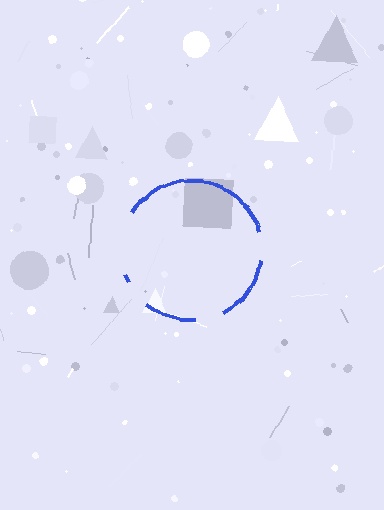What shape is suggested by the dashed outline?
The dashed outline suggests a circle.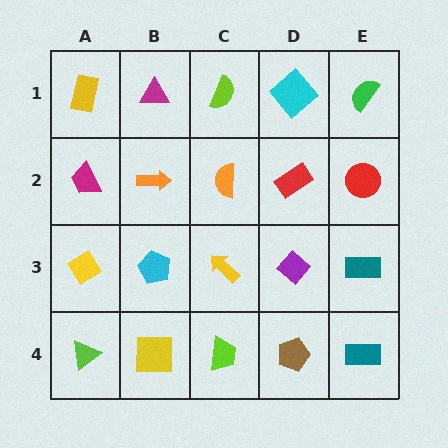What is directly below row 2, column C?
A yellow arrow.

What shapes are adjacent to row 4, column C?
A yellow arrow (row 3, column C), a yellow square (row 4, column B), a brown pentagon (row 4, column D).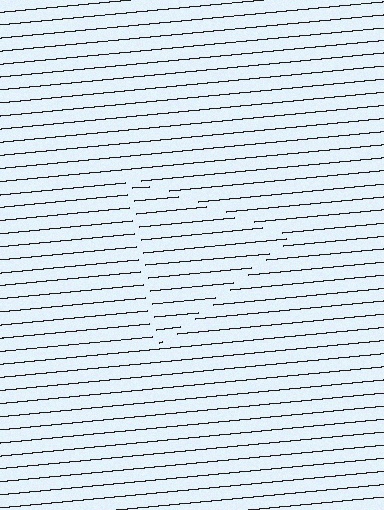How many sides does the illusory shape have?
3 sides — the line-ends trace a triangle.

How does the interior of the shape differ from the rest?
The interior of the shape contains the same grating, shifted by half a period — the contour is defined by the phase discontinuity where line-ends from the inner and outer gratings abut.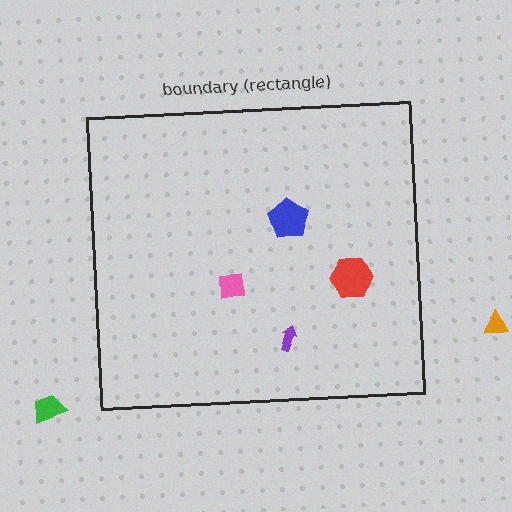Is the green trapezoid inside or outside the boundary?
Outside.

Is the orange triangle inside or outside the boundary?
Outside.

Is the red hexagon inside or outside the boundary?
Inside.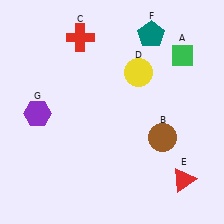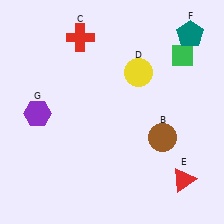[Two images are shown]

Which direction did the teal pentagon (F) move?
The teal pentagon (F) moved right.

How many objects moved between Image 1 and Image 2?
1 object moved between the two images.